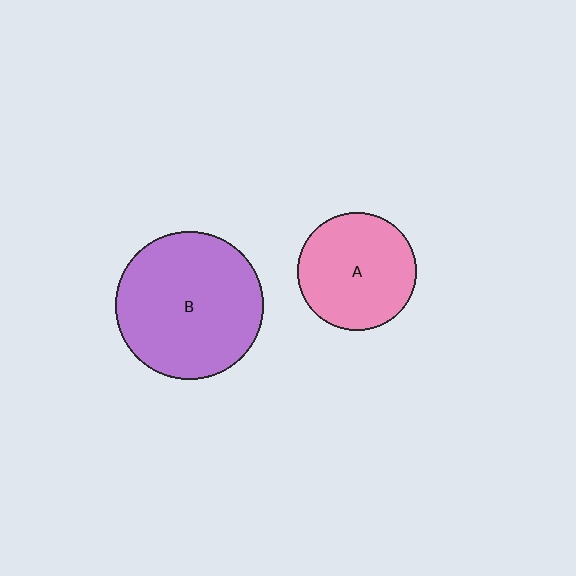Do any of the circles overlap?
No, none of the circles overlap.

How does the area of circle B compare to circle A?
Approximately 1.6 times.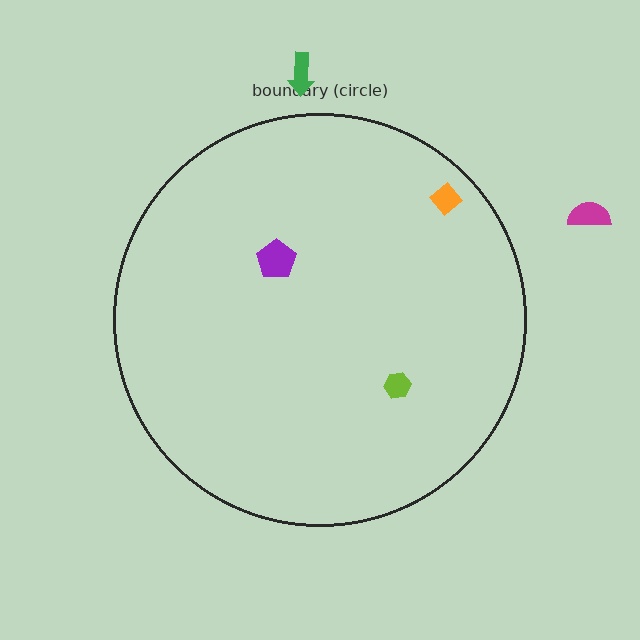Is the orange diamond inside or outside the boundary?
Inside.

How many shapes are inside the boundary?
3 inside, 2 outside.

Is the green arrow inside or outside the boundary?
Outside.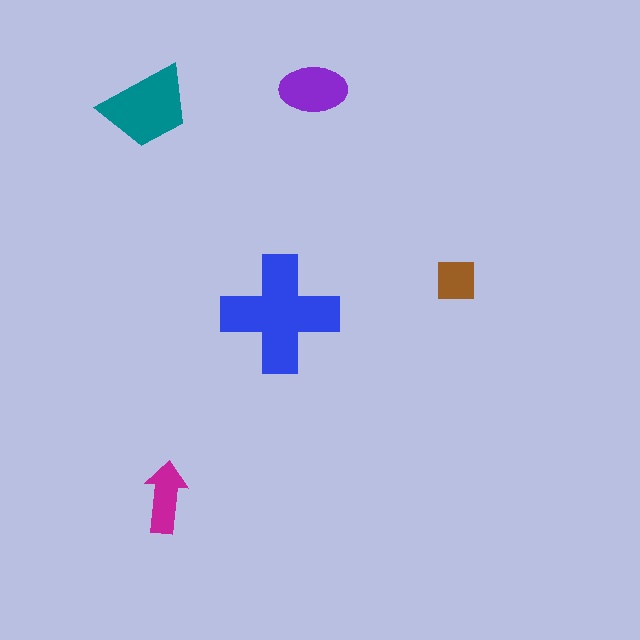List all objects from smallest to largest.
The brown square, the magenta arrow, the purple ellipse, the teal trapezoid, the blue cross.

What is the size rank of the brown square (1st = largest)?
5th.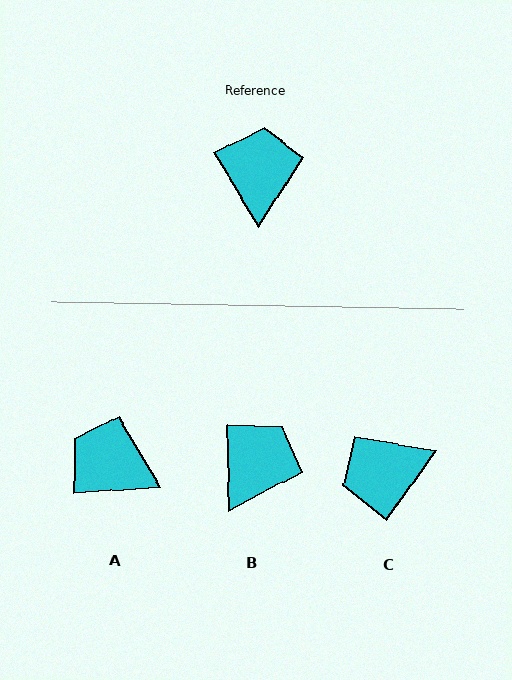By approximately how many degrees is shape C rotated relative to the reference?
Approximately 113 degrees counter-clockwise.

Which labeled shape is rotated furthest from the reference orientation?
C, about 113 degrees away.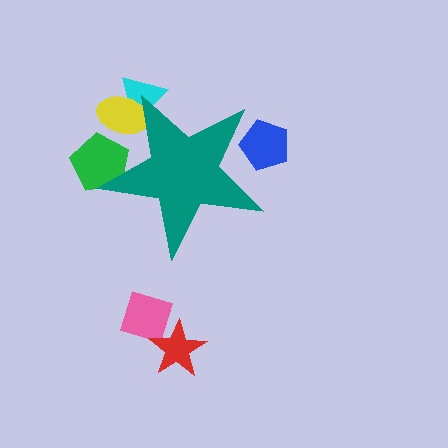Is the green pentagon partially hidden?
Yes, the green pentagon is partially hidden behind the teal star.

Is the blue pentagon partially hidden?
Yes, the blue pentagon is partially hidden behind the teal star.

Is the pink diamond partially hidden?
No, the pink diamond is fully visible.